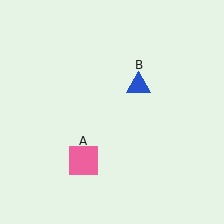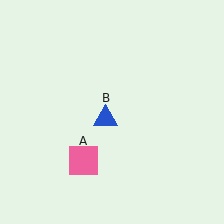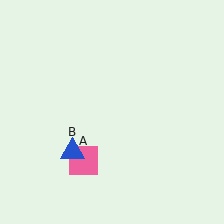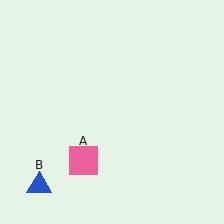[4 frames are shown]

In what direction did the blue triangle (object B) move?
The blue triangle (object B) moved down and to the left.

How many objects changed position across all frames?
1 object changed position: blue triangle (object B).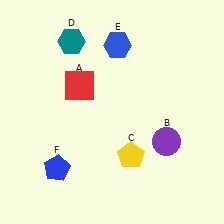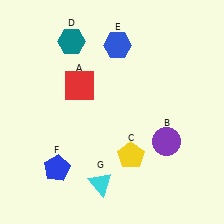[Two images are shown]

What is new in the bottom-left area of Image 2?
A cyan triangle (G) was added in the bottom-left area of Image 2.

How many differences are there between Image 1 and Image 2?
There is 1 difference between the two images.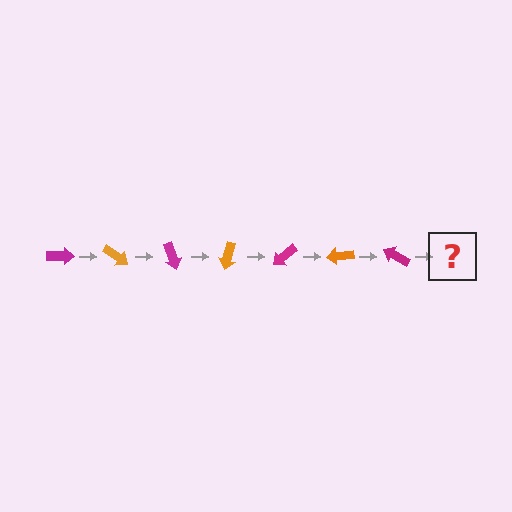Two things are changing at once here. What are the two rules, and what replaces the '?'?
The two rules are that it rotates 35 degrees each step and the color cycles through magenta and orange. The '?' should be an orange arrow, rotated 245 degrees from the start.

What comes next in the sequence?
The next element should be an orange arrow, rotated 245 degrees from the start.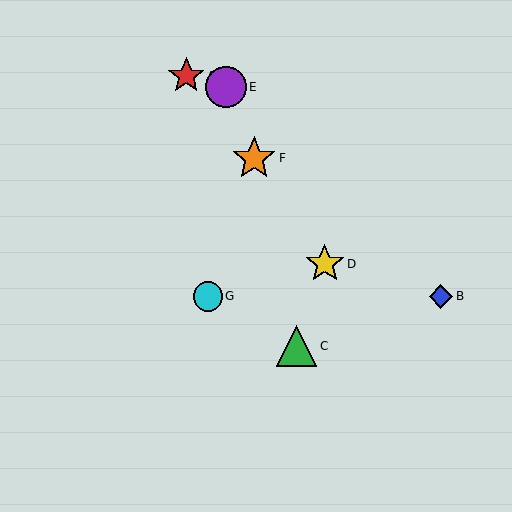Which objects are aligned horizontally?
Objects B, G are aligned horizontally.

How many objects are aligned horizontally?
2 objects (B, G) are aligned horizontally.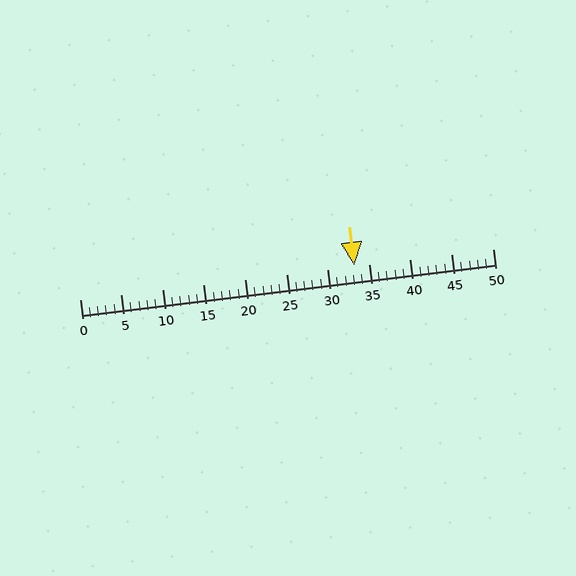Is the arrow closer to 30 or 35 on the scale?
The arrow is closer to 35.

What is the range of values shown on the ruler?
The ruler shows values from 0 to 50.